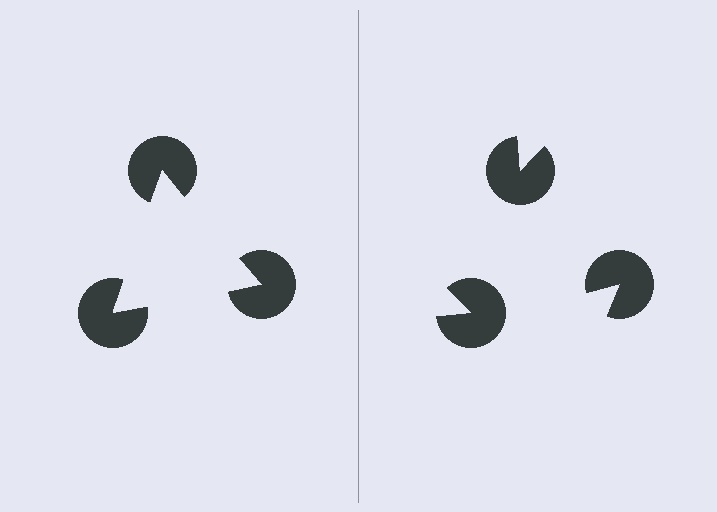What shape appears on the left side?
An illusory triangle.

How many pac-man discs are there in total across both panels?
6 — 3 on each side.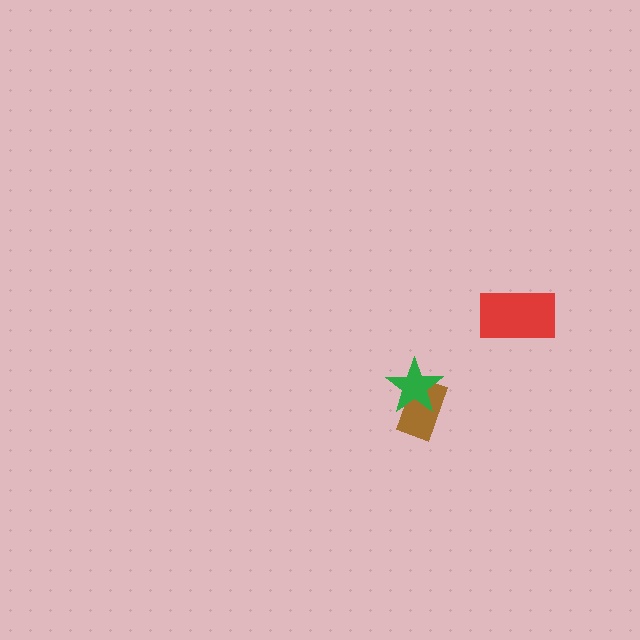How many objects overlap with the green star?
1 object overlaps with the green star.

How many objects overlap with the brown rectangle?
1 object overlaps with the brown rectangle.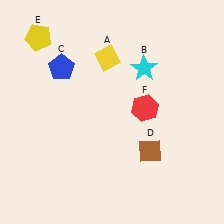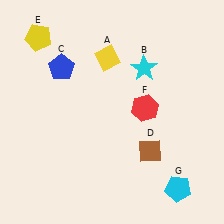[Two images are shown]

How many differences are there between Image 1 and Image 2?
There is 1 difference between the two images.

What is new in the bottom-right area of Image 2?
A cyan pentagon (G) was added in the bottom-right area of Image 2.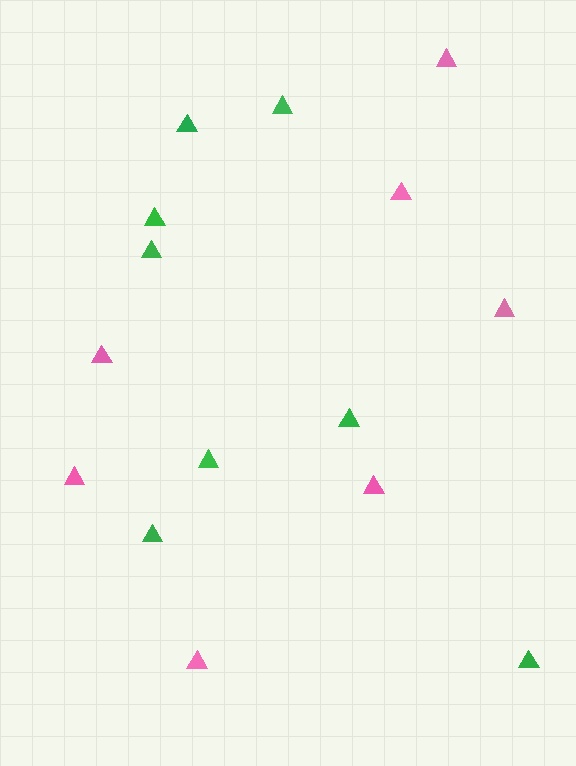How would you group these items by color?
There are 2 groups: one group of pink triangles (7) and one group of green triangles (8).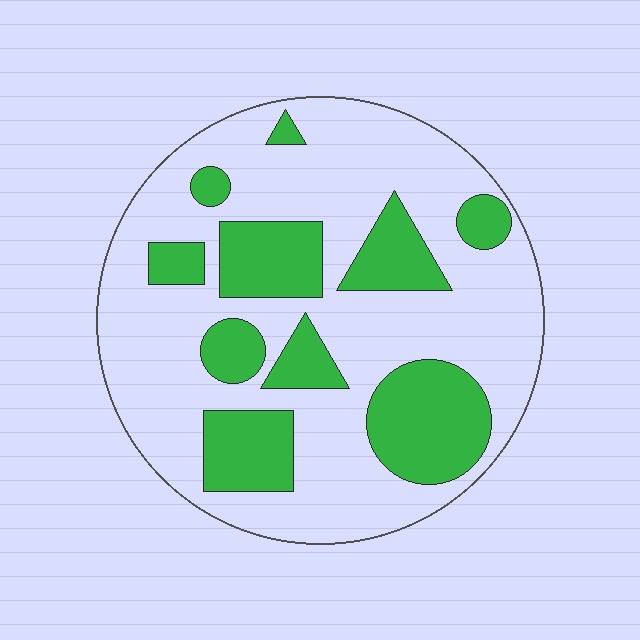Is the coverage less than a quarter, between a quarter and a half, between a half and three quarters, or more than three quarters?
Between a quarter and a half.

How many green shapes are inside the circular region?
10.